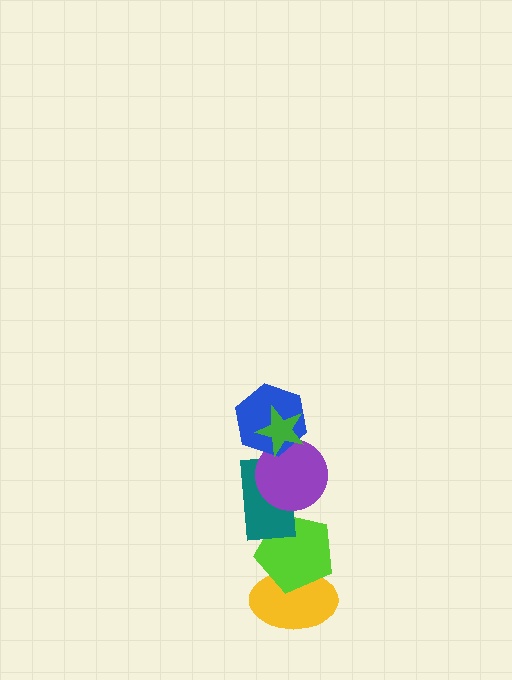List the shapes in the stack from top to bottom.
From top to bottom: the green star, the blue hexagon, the purple circle, the teal rectangle, the lime pentagon, the yellow ellipse.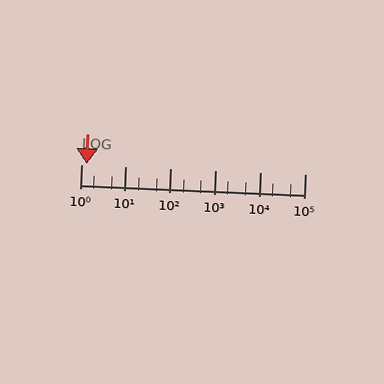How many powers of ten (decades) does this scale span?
The scale spans 5 decades, from 1 to 100000.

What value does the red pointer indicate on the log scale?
The pointer indicates approximately 1.3.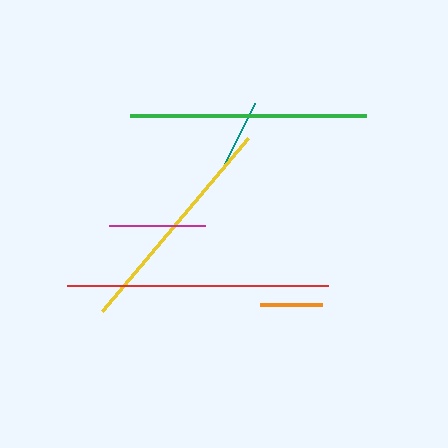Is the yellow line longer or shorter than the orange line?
The yellow line is longer than the orange line.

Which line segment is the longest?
The red line is the longest at approximately 262 pixels.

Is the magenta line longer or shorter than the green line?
The green line is longer than the magenta line.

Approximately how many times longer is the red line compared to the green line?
The red line is approximately 1.1 times the length of the green line.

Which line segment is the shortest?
The orange line is the shortest at approximately 62 pixels.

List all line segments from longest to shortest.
From longest to shortest: red, green, yellow, magenta, teal, orange.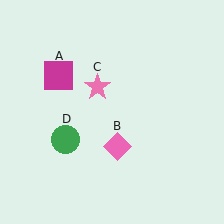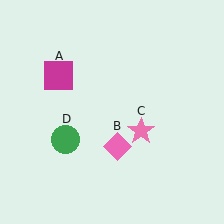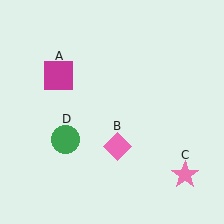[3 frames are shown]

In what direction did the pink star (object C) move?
The pink star (object C) moved down and to the right.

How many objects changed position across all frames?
1 object changed position: pink star (object C).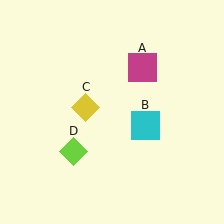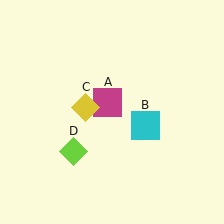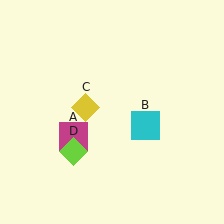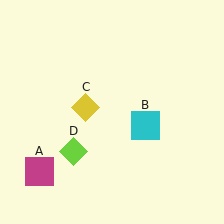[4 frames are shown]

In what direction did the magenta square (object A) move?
The magenta square (object A) moved down and to the left.